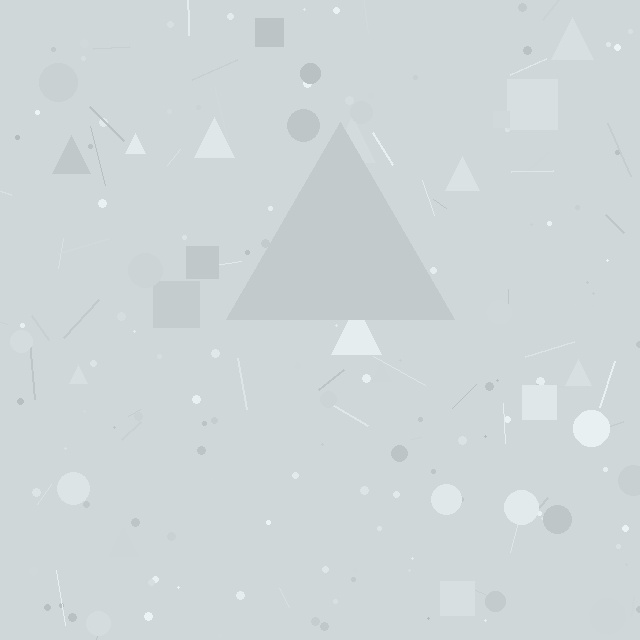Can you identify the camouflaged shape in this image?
The camouflaged shape is a triangle.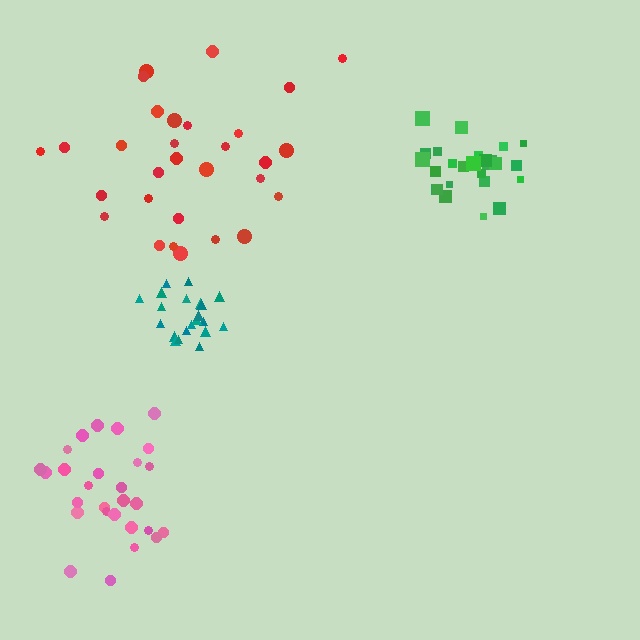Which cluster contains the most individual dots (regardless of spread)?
Red (30).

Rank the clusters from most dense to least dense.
teal, green, pink, red.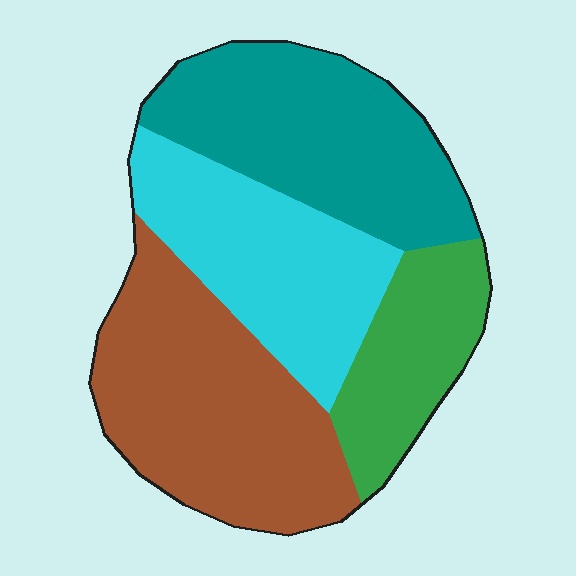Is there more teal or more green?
Teal.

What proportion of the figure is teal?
Teal takes up about one quarter (1/4) of the figure.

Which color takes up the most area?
Brown, at roughly 30%.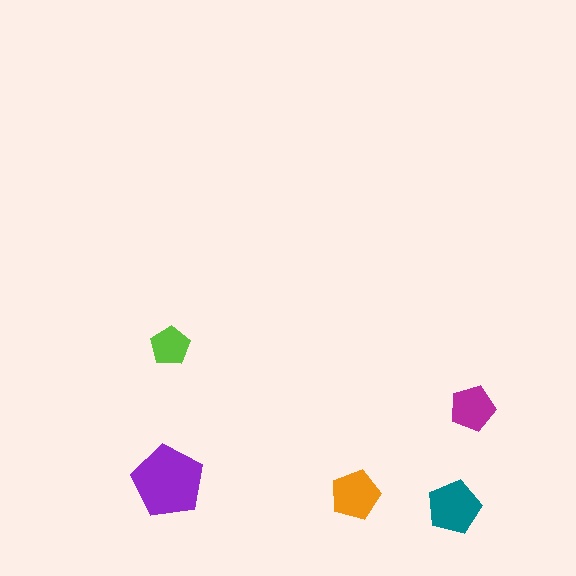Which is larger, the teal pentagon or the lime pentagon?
The teal one.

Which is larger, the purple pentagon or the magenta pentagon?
The purple one.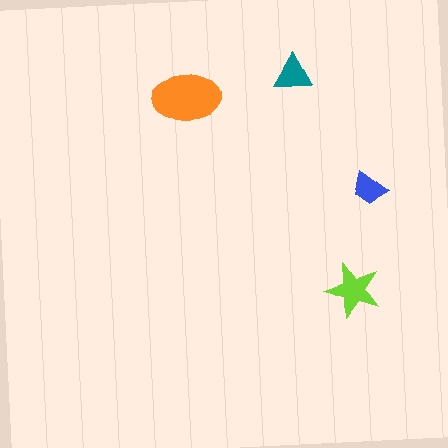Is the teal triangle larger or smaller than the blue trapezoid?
Larger.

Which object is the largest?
The orange ellipse.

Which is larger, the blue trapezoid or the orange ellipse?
The orange ellipse.